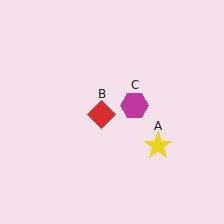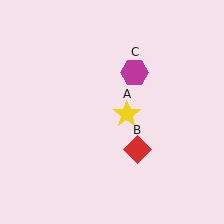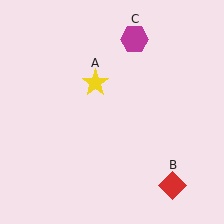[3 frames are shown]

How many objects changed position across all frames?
3 objects changed position: yellow star (object A), red diamond (object B), magenta hexagon (object C).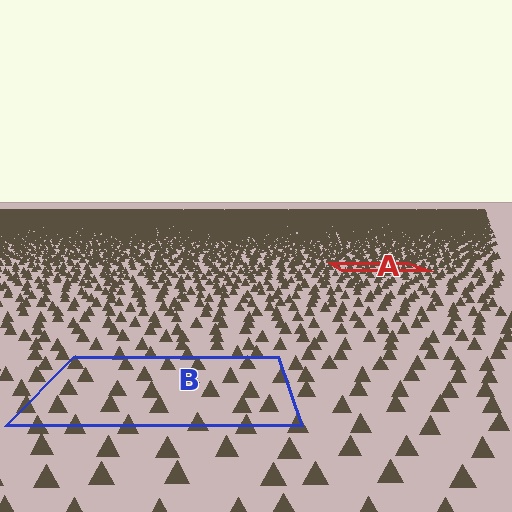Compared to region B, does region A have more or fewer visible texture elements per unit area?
Region A has more texture elements per unit area — they are packed more densely because it is farther away.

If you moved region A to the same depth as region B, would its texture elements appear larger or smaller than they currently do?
They would appear larger. At a closer depth, the same texture elements are projected at a bigger on-screen size.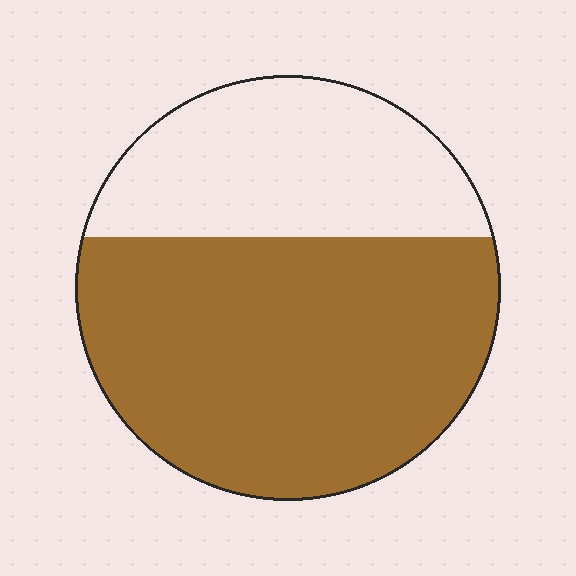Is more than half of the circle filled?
Yes.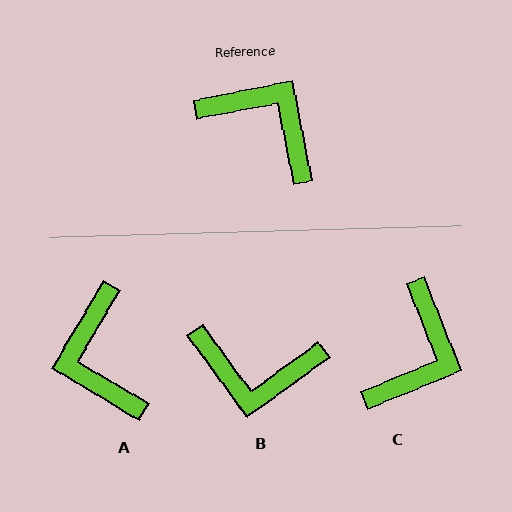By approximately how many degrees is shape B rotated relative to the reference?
Approximately 155 degrees clockwise.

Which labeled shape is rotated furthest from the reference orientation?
B, about 155 degrees away.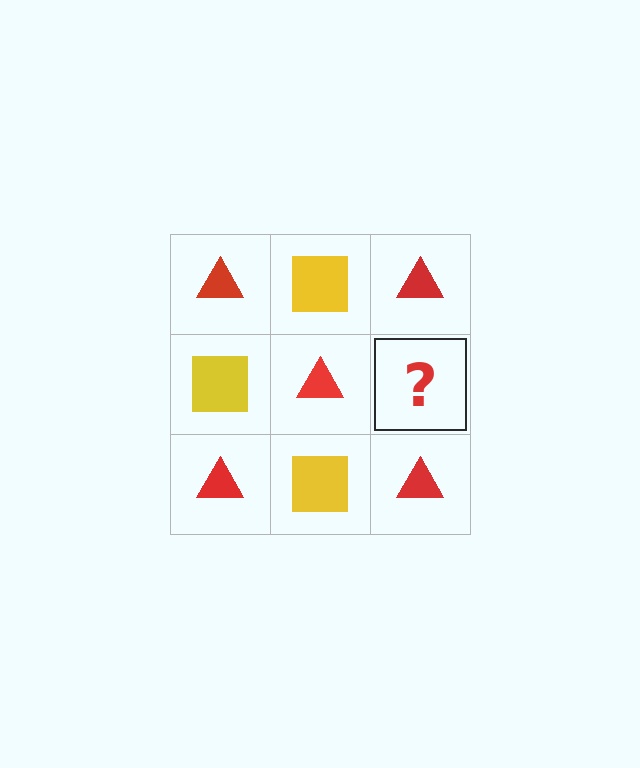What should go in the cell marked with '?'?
The missing cell should contain a yellow square.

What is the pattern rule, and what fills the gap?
The rule is that it alternates red triangle and yellow square in a checkerboard pattern. The gap should be filled with a yellow square.